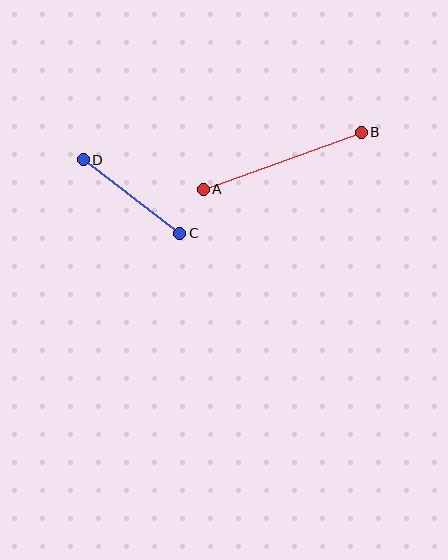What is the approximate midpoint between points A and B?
The midpoint is at approximately (282, 161) pixels.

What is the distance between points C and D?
The distance is approximately 122 pixels.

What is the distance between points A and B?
The distance is approximately 168 pixels.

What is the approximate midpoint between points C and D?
The midpoint is at approximately (132, 197) pixels.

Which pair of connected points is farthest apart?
Points A and B are farthest apart.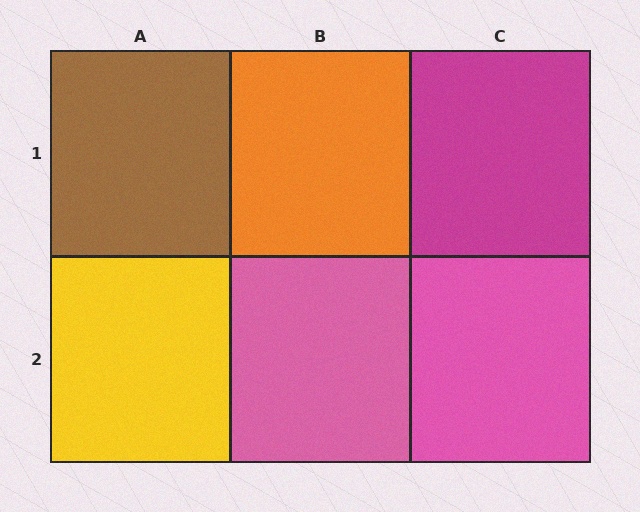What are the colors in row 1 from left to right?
Brown, orange, magenta.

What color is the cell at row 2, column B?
Pink.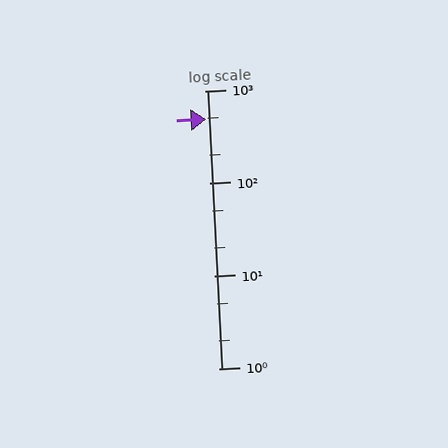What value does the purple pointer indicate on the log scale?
The pointer indicates approximately 490.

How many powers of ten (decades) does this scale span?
The scale spans 3 decades, from 1 to 1000.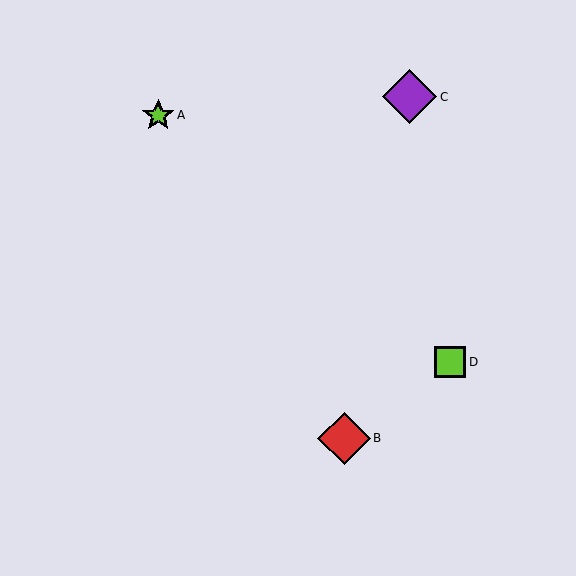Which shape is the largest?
The purple diamond (labeled C) is the largest.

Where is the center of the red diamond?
The center of the red diamond is at (344, 438).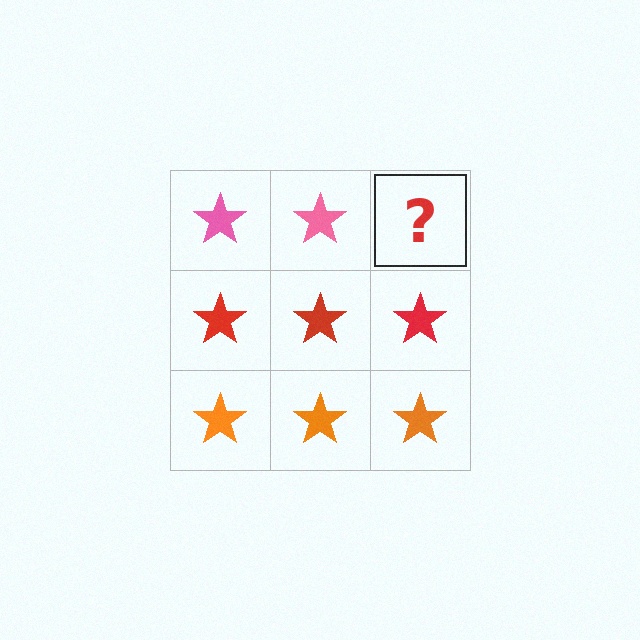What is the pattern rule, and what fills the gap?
The rule is that each row has a consistent color. The gap should be filled with a pink star.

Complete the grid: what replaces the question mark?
The question mark should be replaced with a pink star.